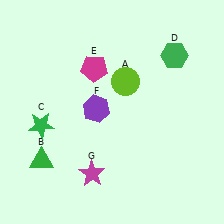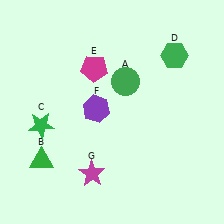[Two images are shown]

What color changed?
The circle (A) changed from lime in Image 1 to green in Image 2.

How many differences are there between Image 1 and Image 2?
There is 1 difference between the two images.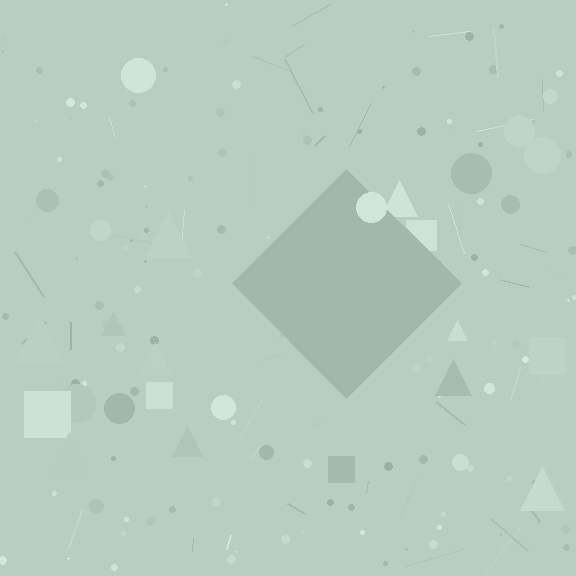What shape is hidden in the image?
A diamond is hidden in the image.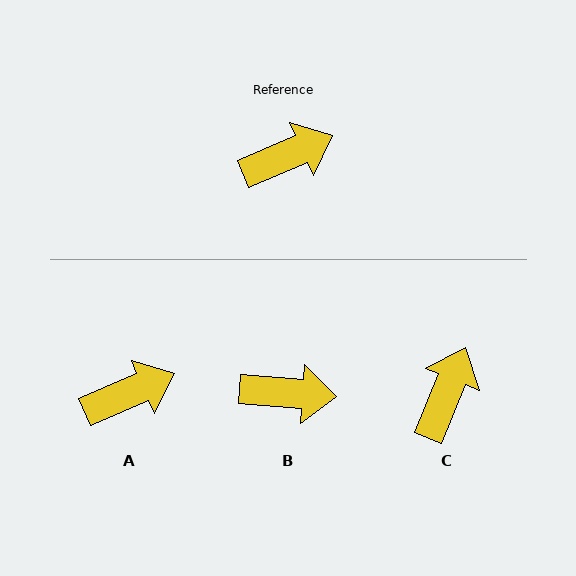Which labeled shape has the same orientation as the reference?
A.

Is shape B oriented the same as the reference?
No, it is off by about 28 degrees.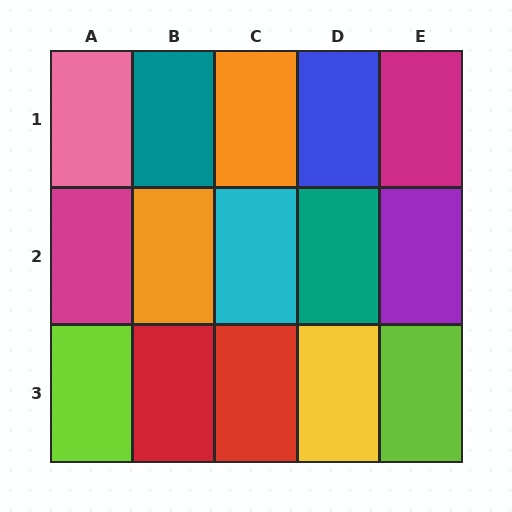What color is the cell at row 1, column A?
Pink.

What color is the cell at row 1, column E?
Magenta.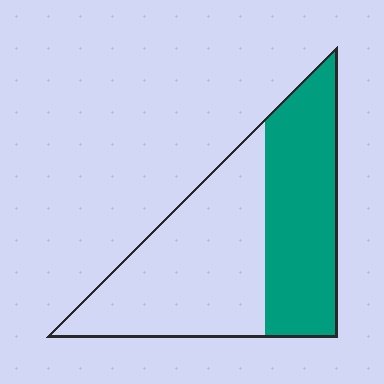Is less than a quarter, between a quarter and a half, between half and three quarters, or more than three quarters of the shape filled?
Between a quarter and a half.